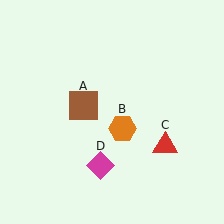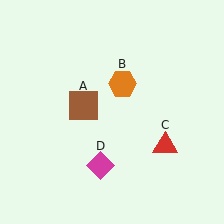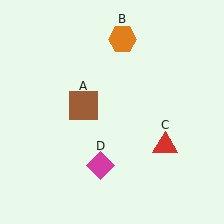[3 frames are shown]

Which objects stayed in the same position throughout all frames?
Brown square (object A) and red triangle (object C) and magenta diamond (object D) remained stationary.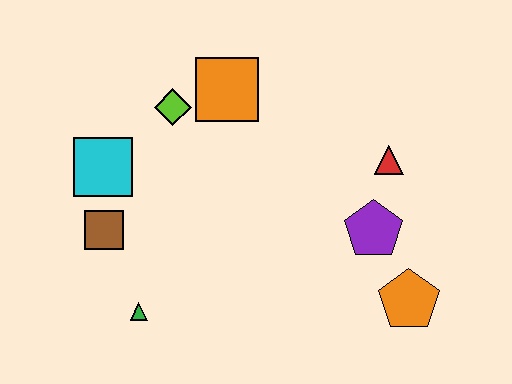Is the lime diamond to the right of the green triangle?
Yes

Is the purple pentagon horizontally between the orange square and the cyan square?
No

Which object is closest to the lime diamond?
The orange square is closest to the lime diamond.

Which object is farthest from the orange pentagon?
The cyan square is farthest from the orange pentagon.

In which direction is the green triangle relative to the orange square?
The green triangle is below the orange square.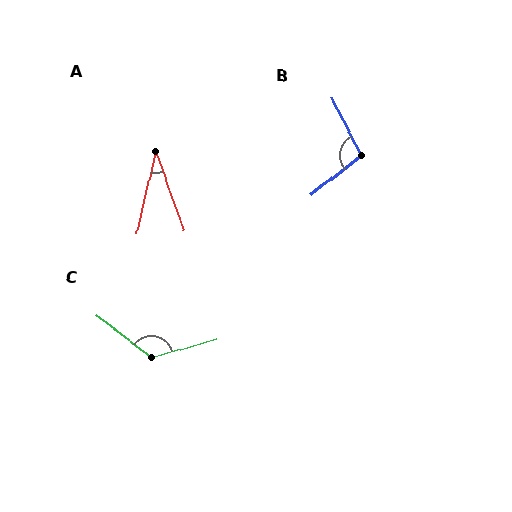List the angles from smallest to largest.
A (33°), B (101°), C (127°).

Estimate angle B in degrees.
Approximately 101 degrees.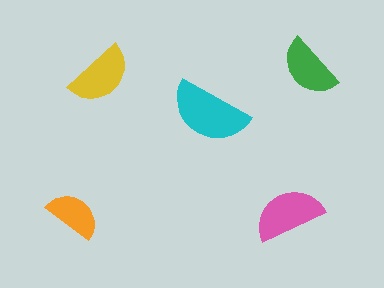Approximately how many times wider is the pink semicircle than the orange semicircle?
About 1.5 times wider.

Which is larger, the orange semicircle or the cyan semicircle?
The cyan one.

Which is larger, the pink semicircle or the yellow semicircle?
The pink one.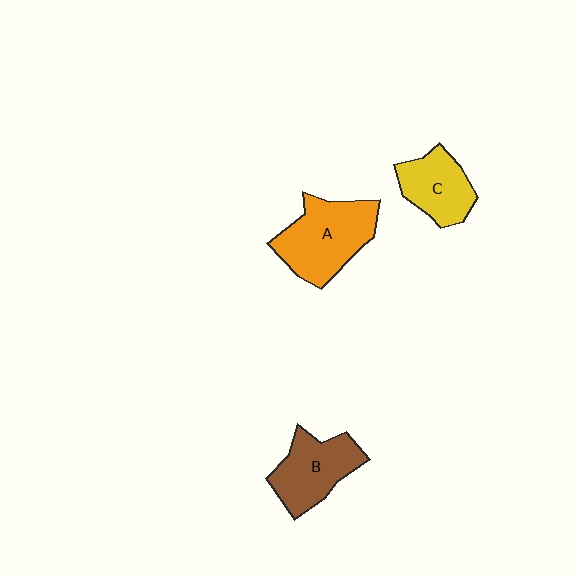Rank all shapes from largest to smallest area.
From largest to smallest: A (orange), B (brown), C (yellow).